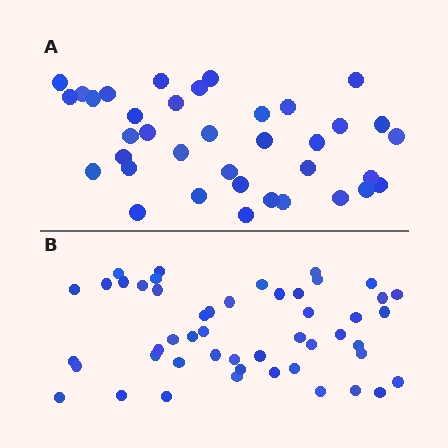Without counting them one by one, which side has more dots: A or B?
Region B (the bottom region) has more dots.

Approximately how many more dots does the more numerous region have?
Region B has roughly 12 or so more dots than region A.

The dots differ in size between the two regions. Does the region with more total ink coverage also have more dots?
No. Region A has more total ink coverage because its dots are larger, but region B actually contains more individual dots. Total area can be misleading — the number of items is what matters here.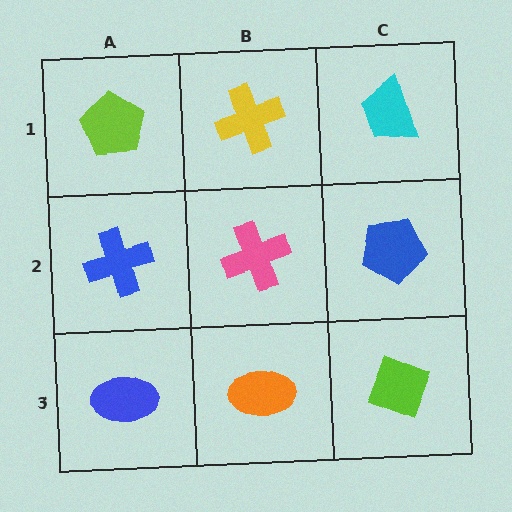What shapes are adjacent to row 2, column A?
A lime pentagon (row 1, column A), a blue ellipse (row 3, column A), a pink cross (row 2, column B).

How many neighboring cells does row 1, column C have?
2.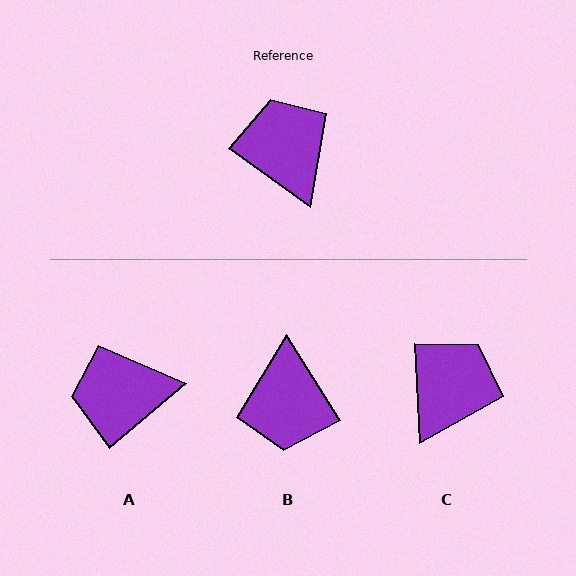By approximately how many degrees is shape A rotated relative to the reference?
Approximately 76 degrees counter-clockwise.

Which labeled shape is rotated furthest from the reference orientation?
B, about 158 degrees away.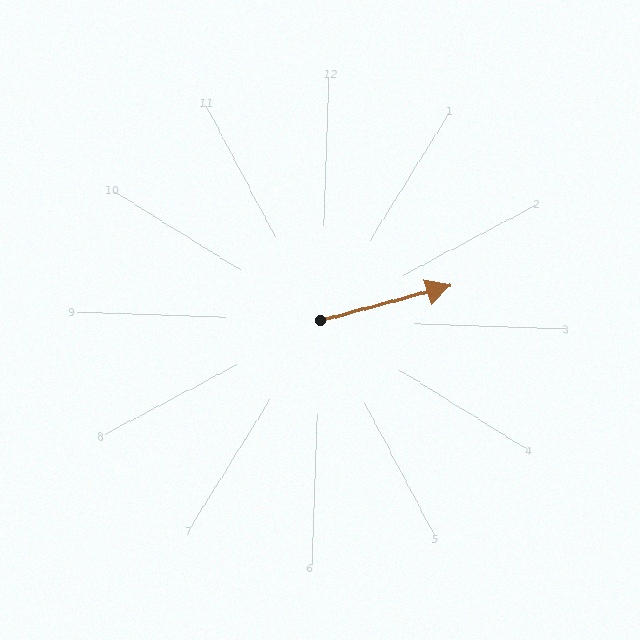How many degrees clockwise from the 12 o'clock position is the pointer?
Approximately 73 degrees.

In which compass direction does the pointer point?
East.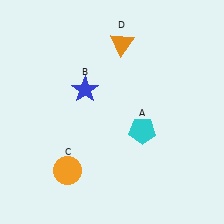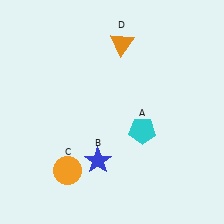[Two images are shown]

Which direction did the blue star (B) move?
The blue star (B) moved down.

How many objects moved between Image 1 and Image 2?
1 object moved between the two images.